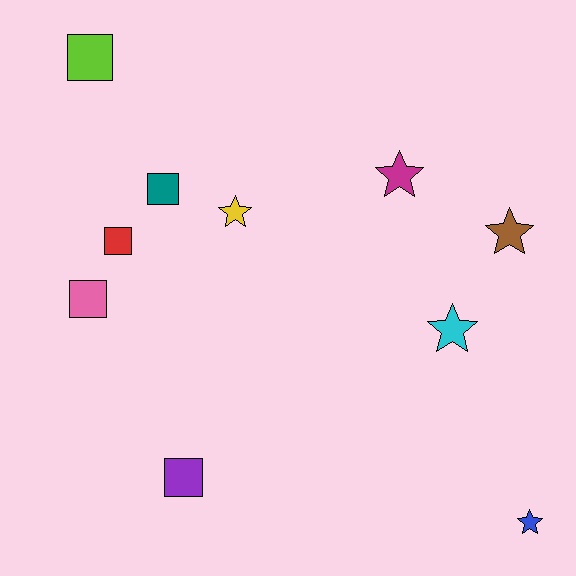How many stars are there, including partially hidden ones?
There are 5 stars.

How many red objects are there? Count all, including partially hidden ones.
There is 1 red object.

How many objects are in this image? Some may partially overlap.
There are 10 objects.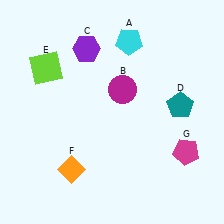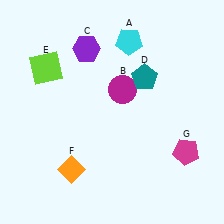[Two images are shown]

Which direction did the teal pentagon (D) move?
The teal pentagon (D) moved left.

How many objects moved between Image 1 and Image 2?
1 object moved between the two images.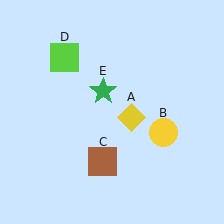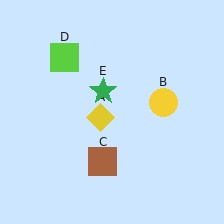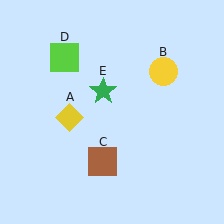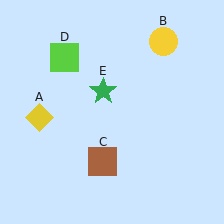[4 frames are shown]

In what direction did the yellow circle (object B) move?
The yellow circle (object B) moved up.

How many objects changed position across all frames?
2 objects changed position: yellow diamond (object A), yellow circle (object B).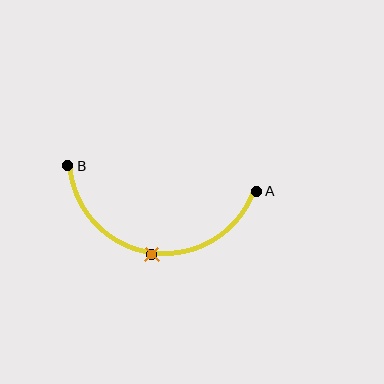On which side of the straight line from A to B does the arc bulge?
The arc bulges below the straight line connecting A and B.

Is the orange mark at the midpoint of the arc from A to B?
Yes. The orange mark lies on the arc at equal arc-length from both A and B — it is the arc midpoint.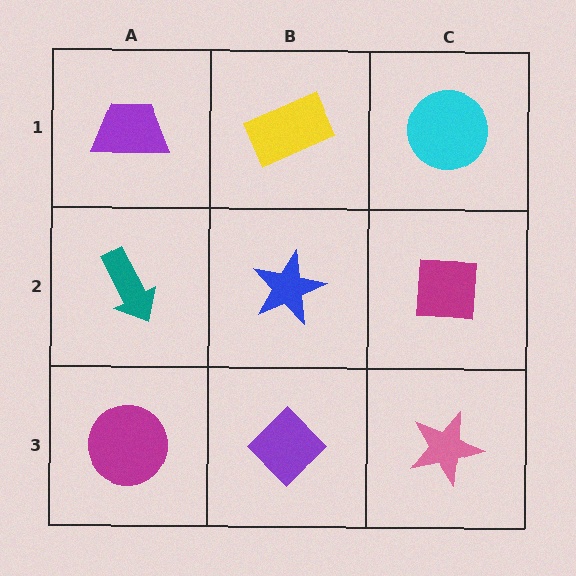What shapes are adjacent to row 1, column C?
A magenta square (row 2, column C), a yellow rectangle (row 1, column B).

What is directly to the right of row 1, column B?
A cyan circle.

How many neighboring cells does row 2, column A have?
3.